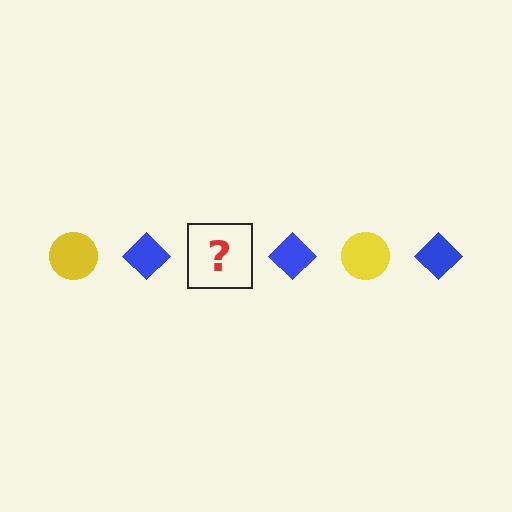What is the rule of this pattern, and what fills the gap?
The rule is that the pattern alternates between yellow circle and blue diamond. The gap should be filled with a yellow circle.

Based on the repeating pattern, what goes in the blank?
The blank should be a yellow circle.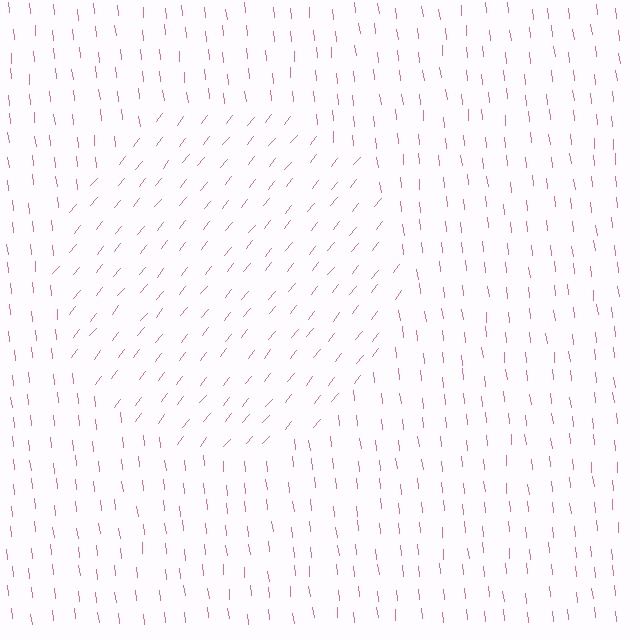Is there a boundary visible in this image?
Yes, there is a texture boundary formed by a change in line orientation.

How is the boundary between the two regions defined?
The boundary is defined purely by a change in line orientation (approximately 45 degrees difference). All lines are the same color and thickness.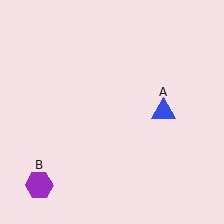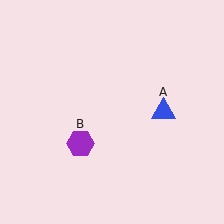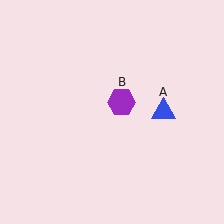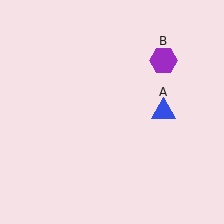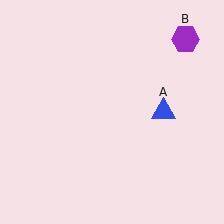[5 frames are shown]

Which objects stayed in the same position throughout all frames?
Blue triangle (object A) remained stationary.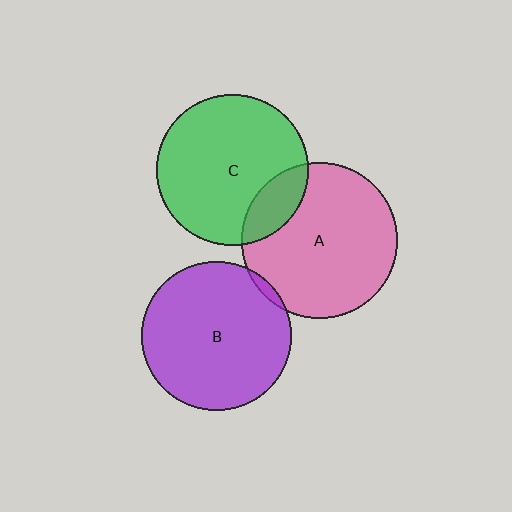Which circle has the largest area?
Circle A (pink).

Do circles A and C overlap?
Yes.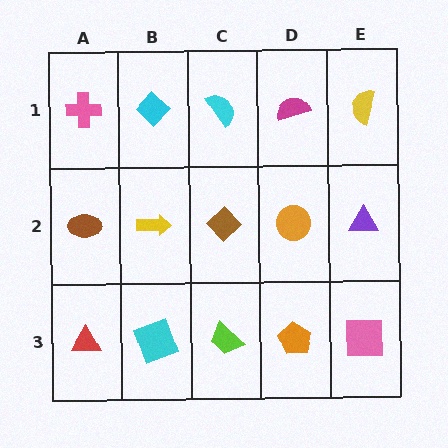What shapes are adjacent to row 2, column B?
A cyan diamond (row 1, column B), a cyan square (row 3, column B), a brown ellipse (row 2, column A), a brown diamond (row 2, column C).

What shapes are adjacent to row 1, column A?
A brown ellipse (row 2, column A), a cyan diamond (row 1, column B).